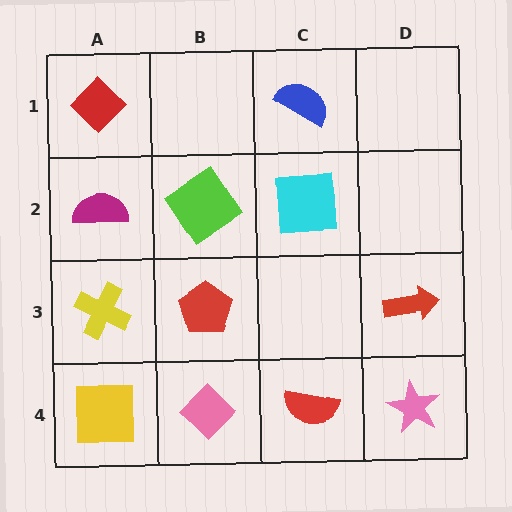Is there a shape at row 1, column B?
No, that cell is empty.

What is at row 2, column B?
A lime diamond.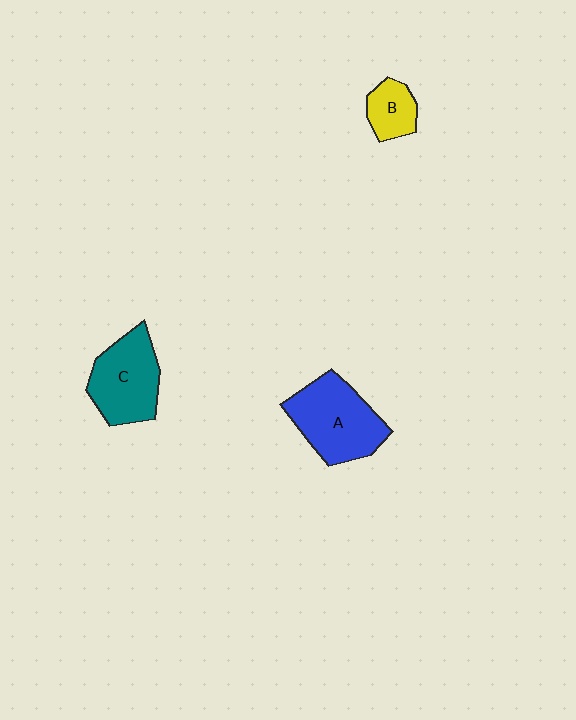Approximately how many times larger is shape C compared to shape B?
Approximately 2.1 times.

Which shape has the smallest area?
Shape B (yellow).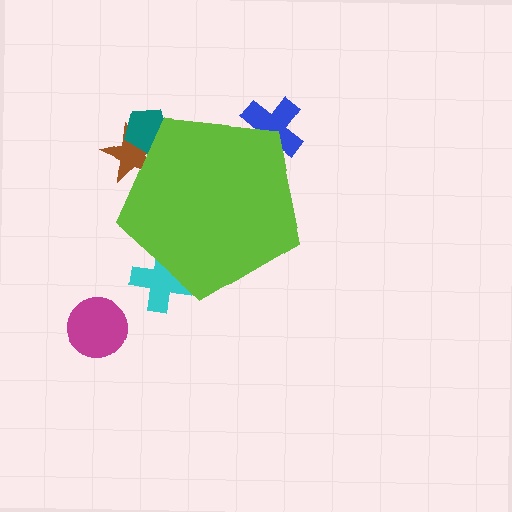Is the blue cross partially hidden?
Yes, the blue cross is partially hidden behind the lime pentagon.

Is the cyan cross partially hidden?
Yes, the cyan cross is partially hidden behind the lime pentagon.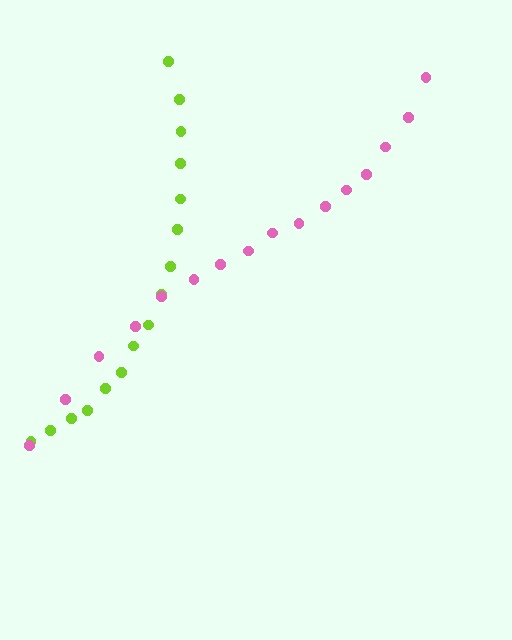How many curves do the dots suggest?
There are 2 distinct paths.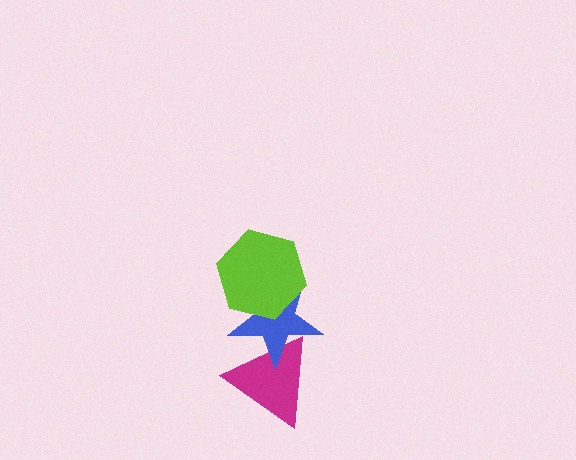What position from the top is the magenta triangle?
The magenta triangle is 3rd from the top.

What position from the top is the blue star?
The blue star is 2nd from the top.